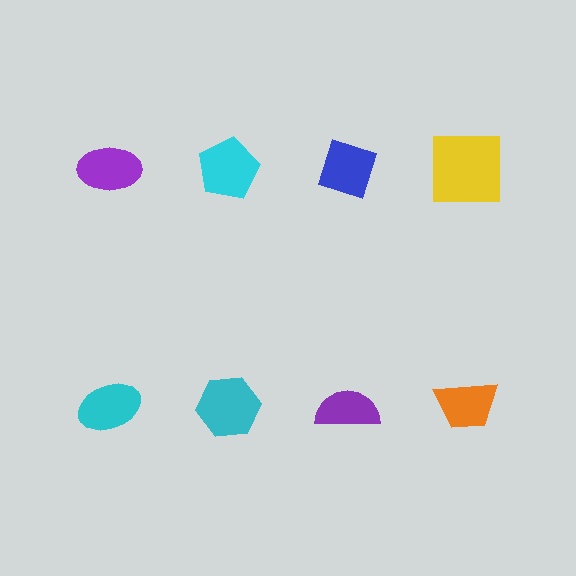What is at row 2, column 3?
A purple semicircle.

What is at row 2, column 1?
A cyan ellipse.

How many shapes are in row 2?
4 shapes.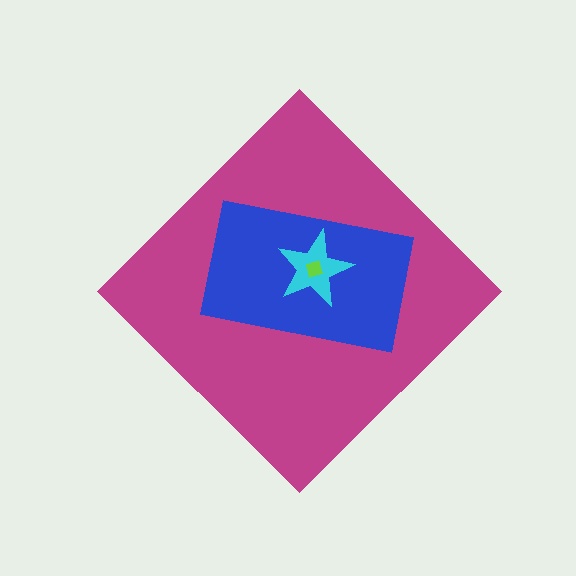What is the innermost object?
The lime square.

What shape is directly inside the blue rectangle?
The cyan star.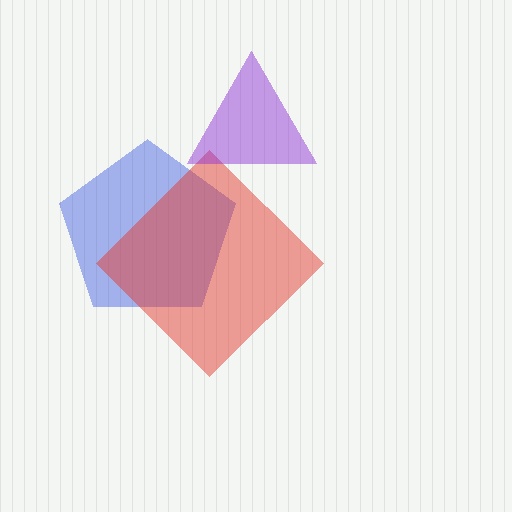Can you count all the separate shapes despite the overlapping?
Yes, there are 3 separate shapes.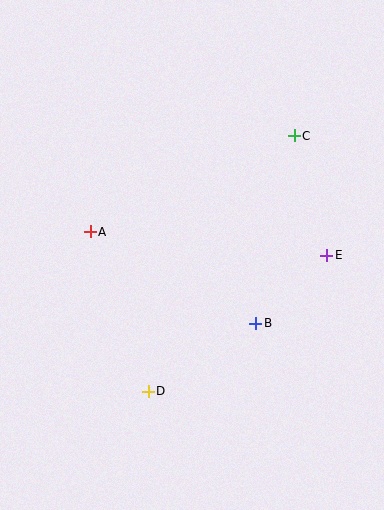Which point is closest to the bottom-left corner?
Point D is closest to the bottom-left corner.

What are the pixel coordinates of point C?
Point C is at (294, 135).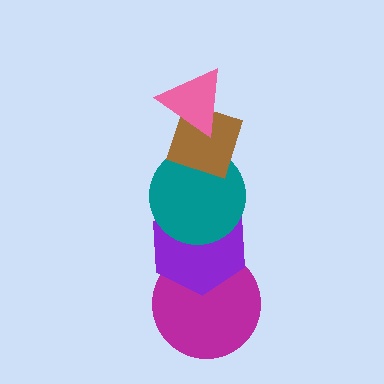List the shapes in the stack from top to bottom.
From top to bottom: the pink triangle, the brown diamond, the teal circle, the purple hexagon, the magenta circle.